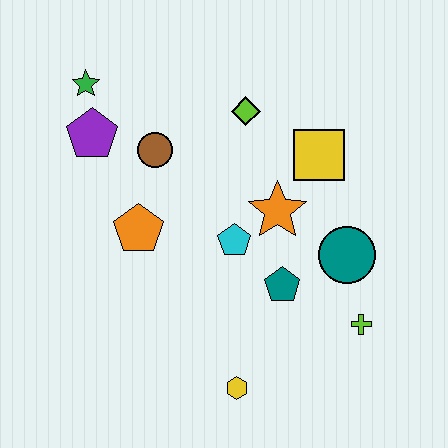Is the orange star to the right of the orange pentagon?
Yes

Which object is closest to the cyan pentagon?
The orange star is closest to the cyan pentagon.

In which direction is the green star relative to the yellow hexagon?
The green star is above the yellow hexagon.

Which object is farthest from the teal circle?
The green star is farthest from the teal circle.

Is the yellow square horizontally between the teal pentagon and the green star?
No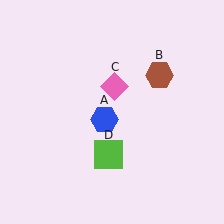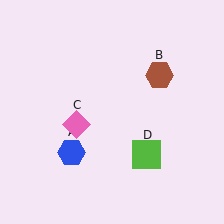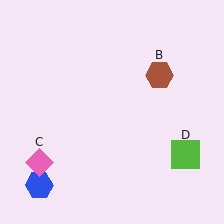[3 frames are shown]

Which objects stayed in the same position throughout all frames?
Brown hexagon (object B) remained stationary.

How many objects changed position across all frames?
3 objects changed position: blue hexagon (object A), pink diamond (object C), lime square (object D).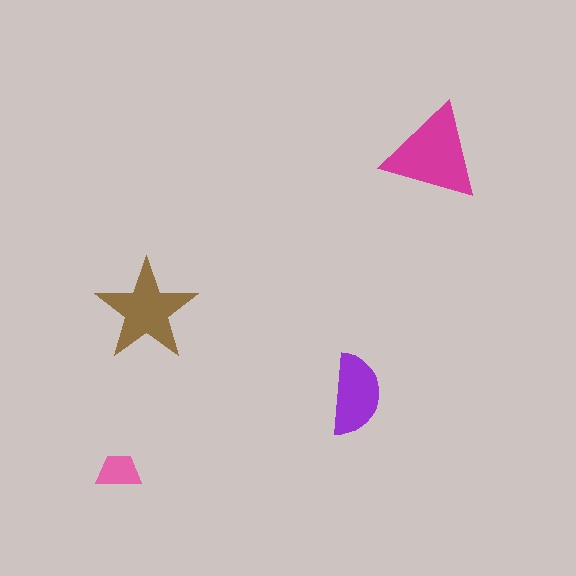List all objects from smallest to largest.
The pink trapezoid, the purple semicircle, the brown star, the magenta triangle.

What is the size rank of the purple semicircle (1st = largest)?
3rd.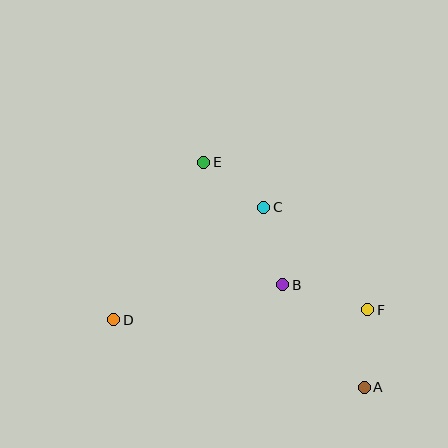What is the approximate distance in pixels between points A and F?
The distance between A and F is approximately 78 pixels.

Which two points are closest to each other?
Points C and E are closest to each other.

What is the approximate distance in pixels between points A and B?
The distance between A and B is approximately 131 pixels.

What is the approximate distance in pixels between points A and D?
The distance between A and D is approximately 259 pixels.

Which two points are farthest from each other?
Points A and E are farthest from each other.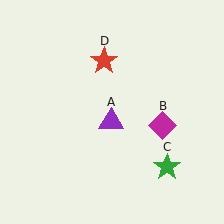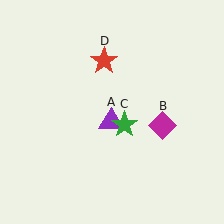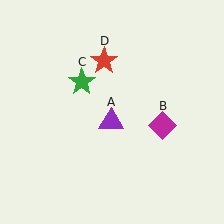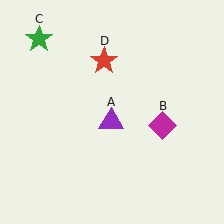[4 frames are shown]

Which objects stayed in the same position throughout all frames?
Purple triangle (object A) and magenta diamond (object B) and red star (object D) remained stationary.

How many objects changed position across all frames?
1 object changed position: green star (object C).